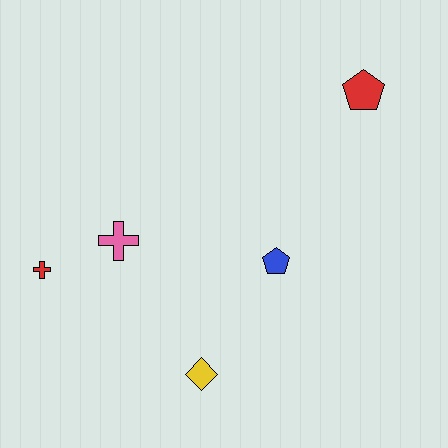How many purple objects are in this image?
There are no purple objects.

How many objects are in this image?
There are 5 objects.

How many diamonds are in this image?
There is 1 diamond.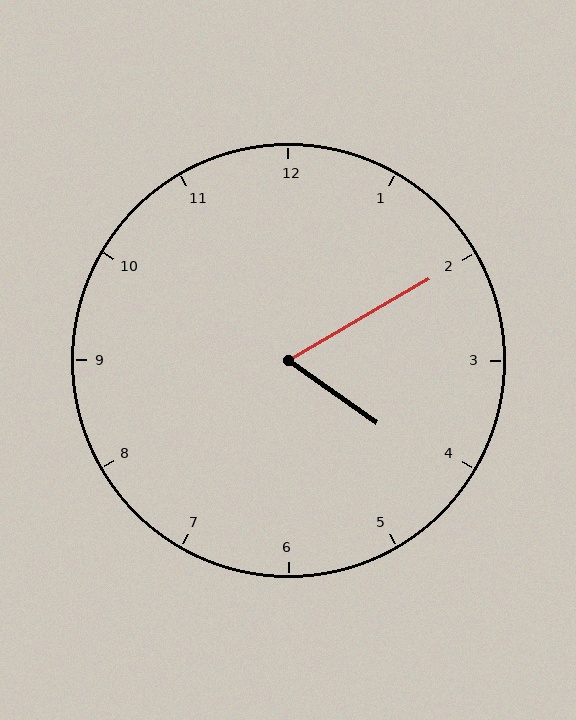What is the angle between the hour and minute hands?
Approximately 65 degrees.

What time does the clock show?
4:10.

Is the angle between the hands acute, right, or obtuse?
It is acute.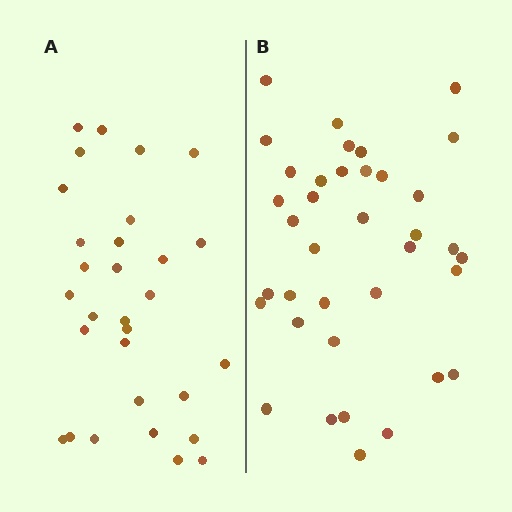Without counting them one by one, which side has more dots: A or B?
Region B (the right region) has more dots.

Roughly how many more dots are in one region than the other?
Region B has roughly 8 or so more dots than region A.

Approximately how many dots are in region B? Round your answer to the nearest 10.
About 40 dots. (The exact count is 37, which rounds to 40.)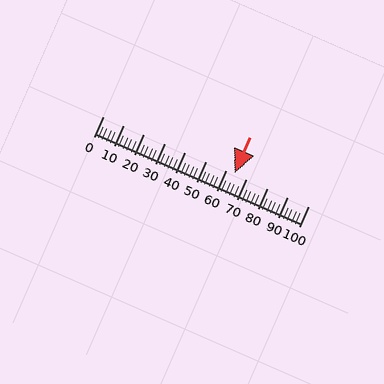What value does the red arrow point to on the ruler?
The red arrow points to approximately 64.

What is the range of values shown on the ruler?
The ruler shows values from 0 to 100.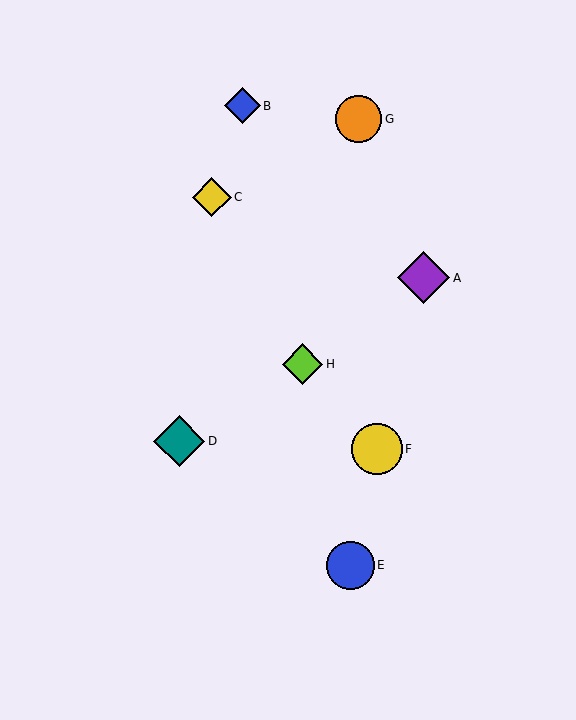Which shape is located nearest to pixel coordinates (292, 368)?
The lime diamond (labeled H) at (302, 364) is nearest to that location.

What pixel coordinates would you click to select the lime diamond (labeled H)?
Click at (302, 364) to select the lime diamond H.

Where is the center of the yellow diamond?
The center of the yellow diamond is at (212, 197).